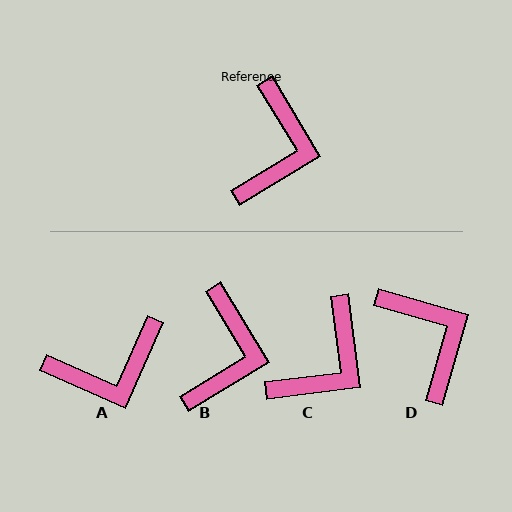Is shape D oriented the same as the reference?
No, it is off by about 43 degrees.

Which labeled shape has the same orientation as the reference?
B.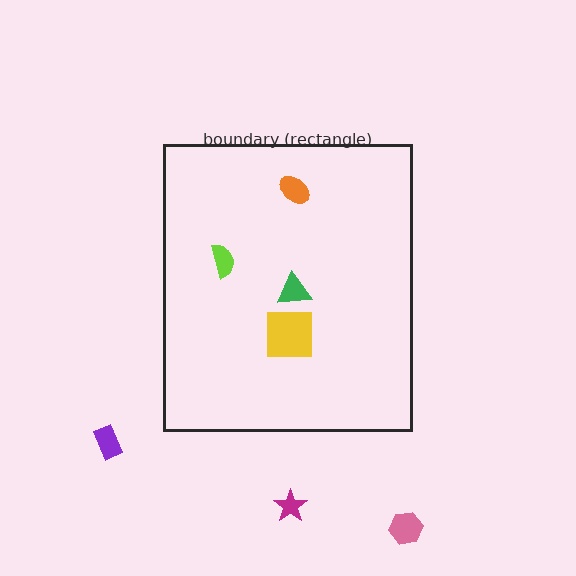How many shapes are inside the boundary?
4 inside, 3 outside.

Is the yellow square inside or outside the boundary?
Inside.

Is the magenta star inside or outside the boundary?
Outside.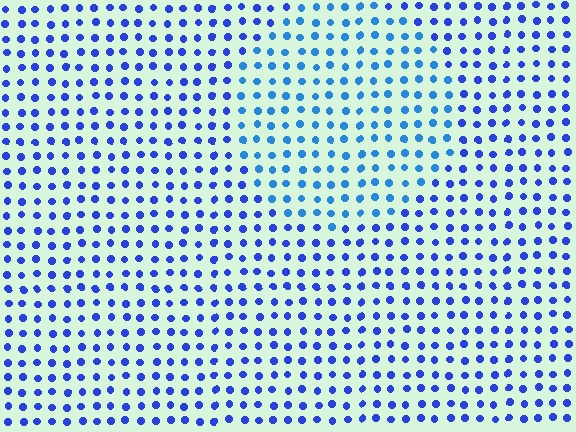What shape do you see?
I see a circle.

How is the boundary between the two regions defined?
The boundary is defined purely by a slight shift in hue (about 24 degrees). Spacing, size, and orientation are identical on both sides.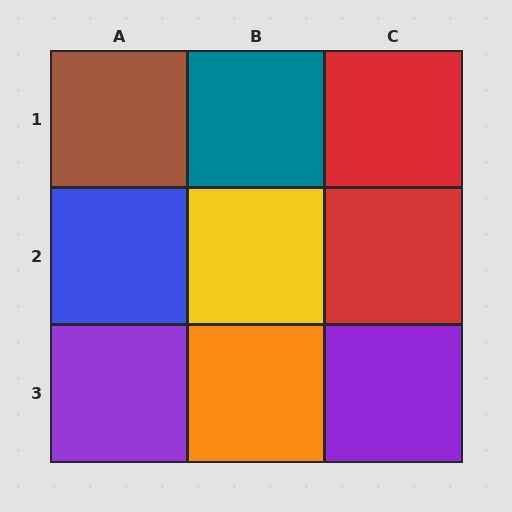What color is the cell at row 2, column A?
Blue.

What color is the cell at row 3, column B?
Orange.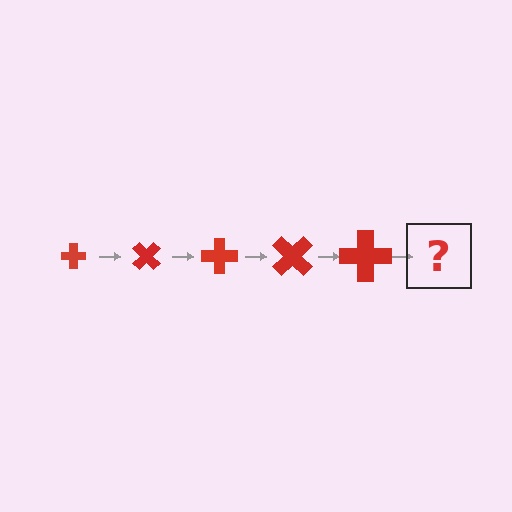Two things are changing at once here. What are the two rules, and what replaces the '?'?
The two rules are that the cross grows larger each step and it rotates 45 degrees each step. The '?' should be a cross, larger than the previous one and rotated 225 degrees from the start.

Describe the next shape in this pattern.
It should be a cross, larger than the previous one and rotated 225 degrees from the start.